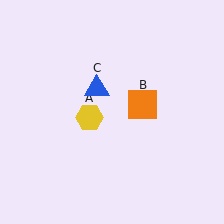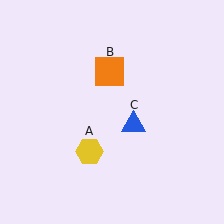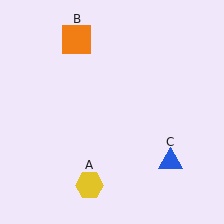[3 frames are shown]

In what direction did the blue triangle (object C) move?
The blue triangle (object C) moved down and to the right.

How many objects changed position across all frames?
3 objects changed position: yellow hexagon (object A), orange square (object B), blue triangle (object C).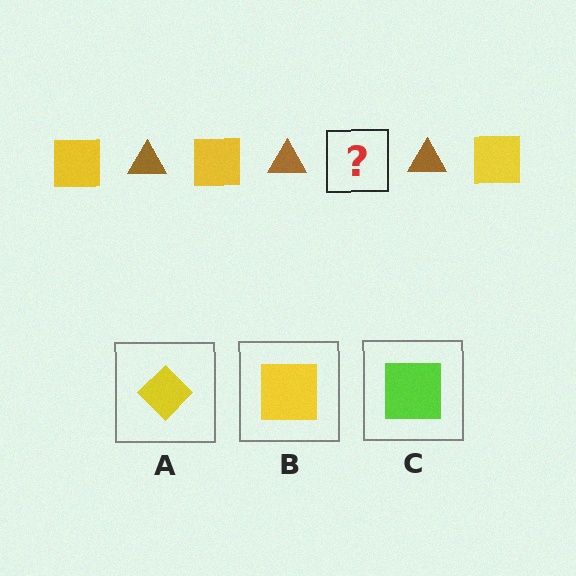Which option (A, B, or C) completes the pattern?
B.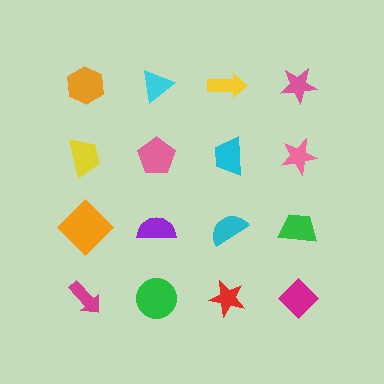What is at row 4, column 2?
A green circle.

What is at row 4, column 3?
A red star.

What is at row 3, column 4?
A green trapezoid.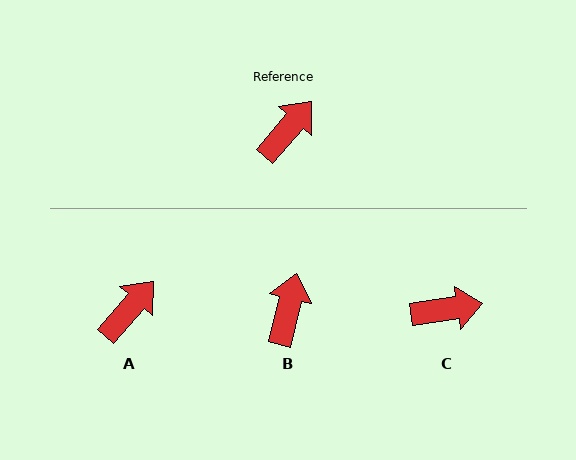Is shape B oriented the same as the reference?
No, it is off by about 27 degrees.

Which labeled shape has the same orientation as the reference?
A.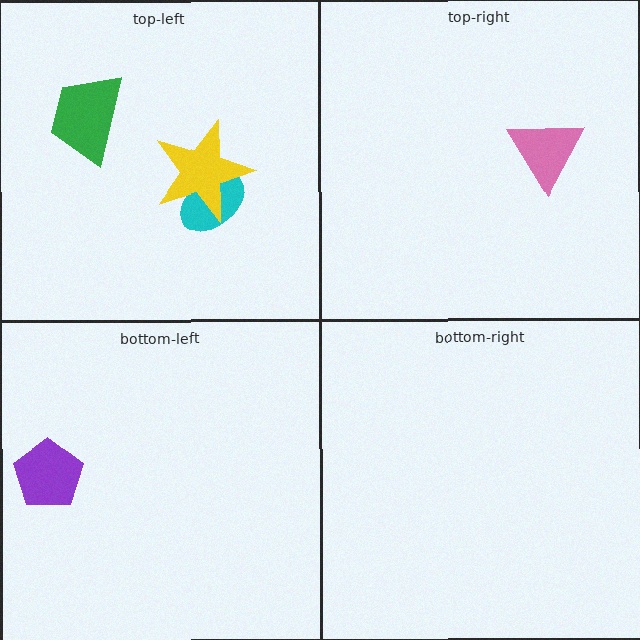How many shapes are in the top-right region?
1.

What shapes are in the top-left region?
The cyan ellipse, the green trapezoid, the yellow star.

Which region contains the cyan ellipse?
The top-left region.